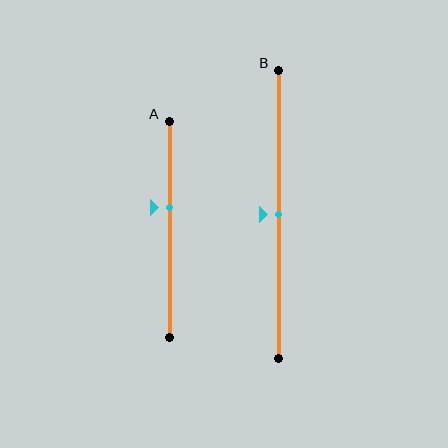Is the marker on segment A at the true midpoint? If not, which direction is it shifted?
No, the marker on segment A is shifted upward by about 10% of the segment length.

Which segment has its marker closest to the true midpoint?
Segment B has its marker closest to the true midpoint.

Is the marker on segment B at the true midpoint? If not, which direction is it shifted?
Yes, the marker on segment B is at the true midpoint.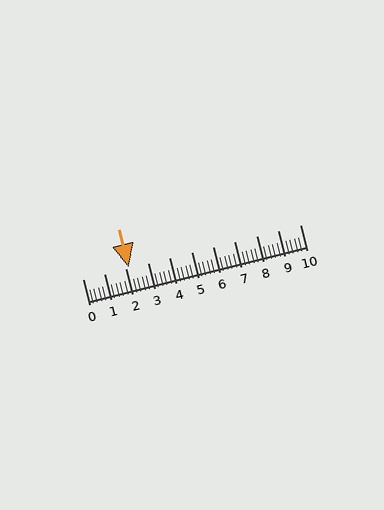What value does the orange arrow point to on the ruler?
The orange arrow points to approximately 2.1.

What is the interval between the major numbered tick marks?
The major tick marks are spaced 1 units apart.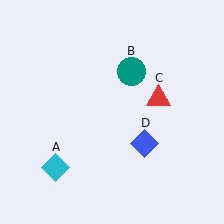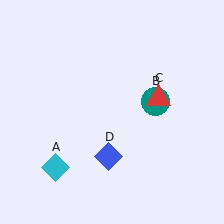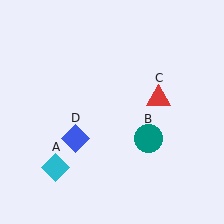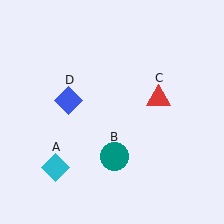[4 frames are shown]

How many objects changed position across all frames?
2 objects changed position: teal circle (object B), blue diamond (object D).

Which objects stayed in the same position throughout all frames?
Cyan diamond (object A) and red triangle (object C) remained stationary.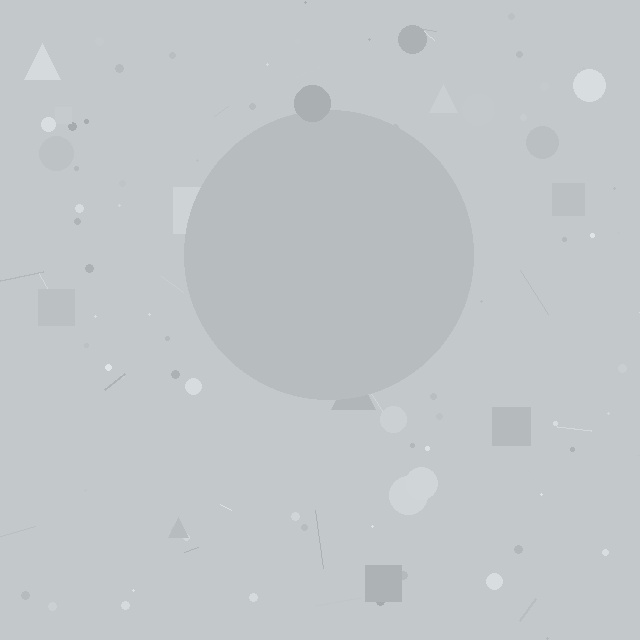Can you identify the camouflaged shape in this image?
The camouflaged shape is a circle.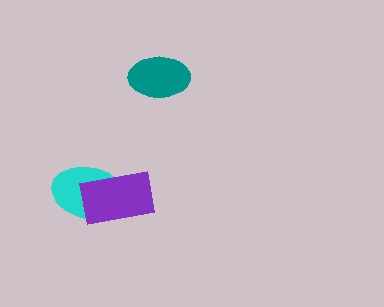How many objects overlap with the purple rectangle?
1 object overlaps with the purple rectangle.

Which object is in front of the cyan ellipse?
The purple rectangle is in front of the cyan ellipse.